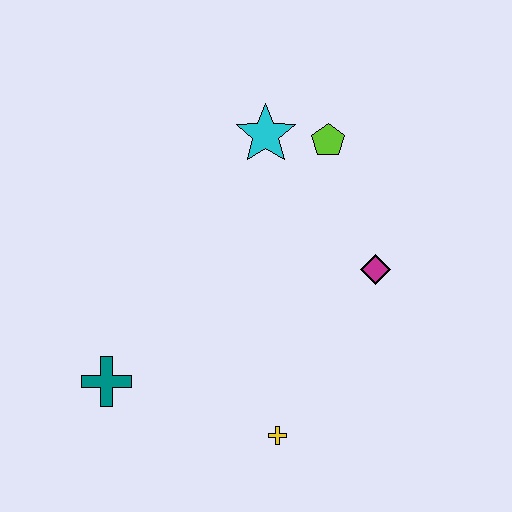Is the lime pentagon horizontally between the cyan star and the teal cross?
No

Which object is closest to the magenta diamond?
The lime pentagon is closest to the magenta diamond.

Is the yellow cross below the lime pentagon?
Yes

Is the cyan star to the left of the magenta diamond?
Yes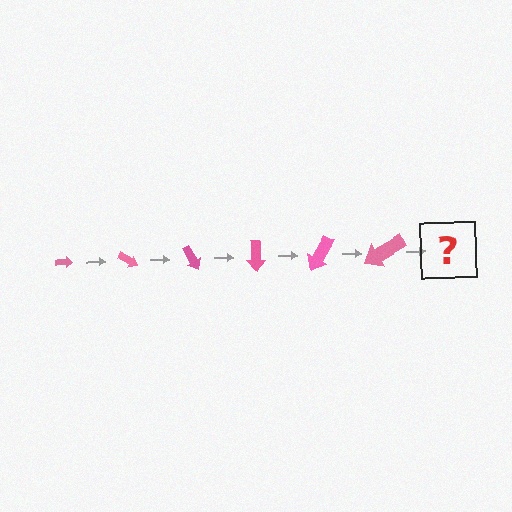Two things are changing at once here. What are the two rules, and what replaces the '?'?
The two rules are that the arrow grows larger each step and it rotates 30 degrees each step. The '?' should be an arrow, larger than the previous one and rotated 180 degrees from the start.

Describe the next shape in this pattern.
It should be an arrow, larger than the previous one and rotated 180 degrees from the start.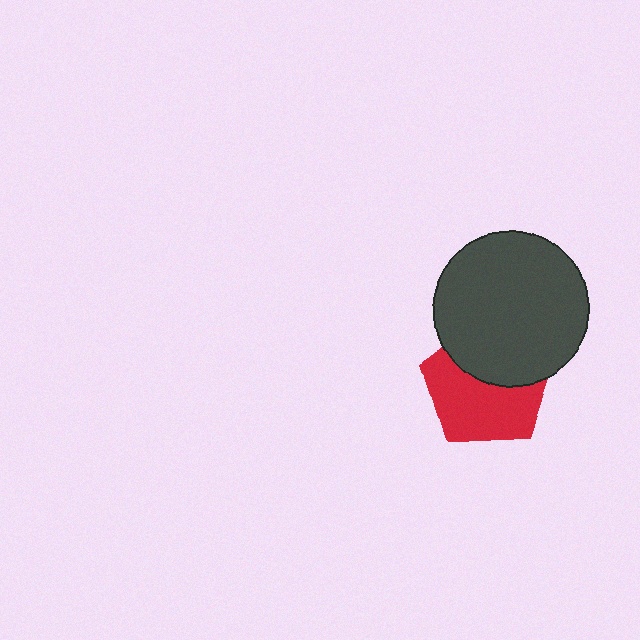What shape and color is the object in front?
The object in front is a dark gray circle.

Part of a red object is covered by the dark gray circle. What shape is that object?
It is a pentagon.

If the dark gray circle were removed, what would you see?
You would see the complete red pentagon.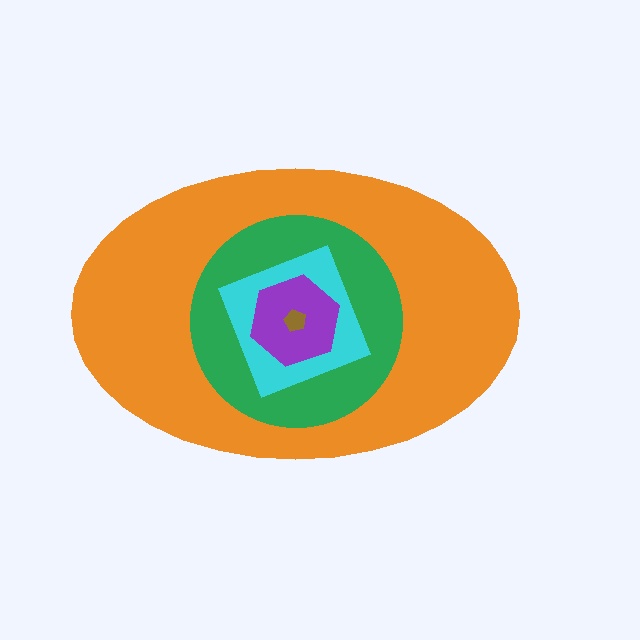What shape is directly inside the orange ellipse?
The green circle.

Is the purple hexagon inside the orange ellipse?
Yes.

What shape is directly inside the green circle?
The cyan square.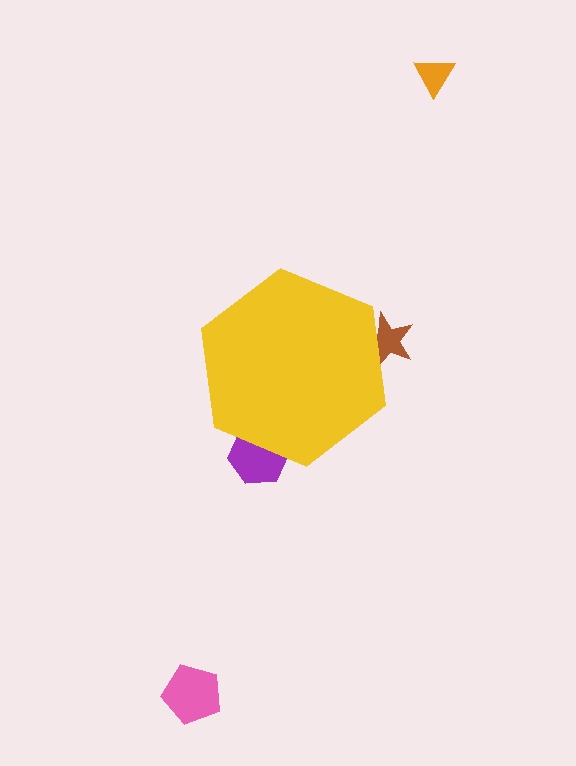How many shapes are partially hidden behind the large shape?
2 shapes are partially hidden.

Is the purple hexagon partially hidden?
Yes, the purple hexagon is partially hidden behind the yellow hexagon.